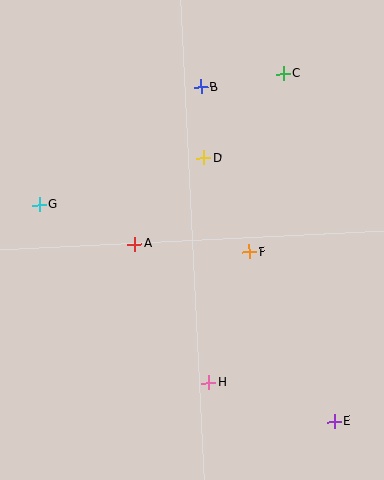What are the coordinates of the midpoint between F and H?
The midpoint between F and H is at (229, 317).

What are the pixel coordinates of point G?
Point G is at (39, 205).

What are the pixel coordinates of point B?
Point B is at (201, 87).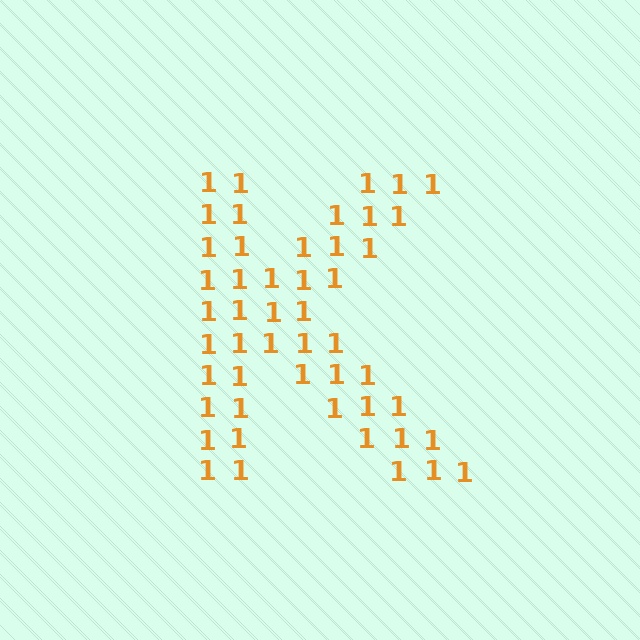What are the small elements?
The small elements are digit 1's.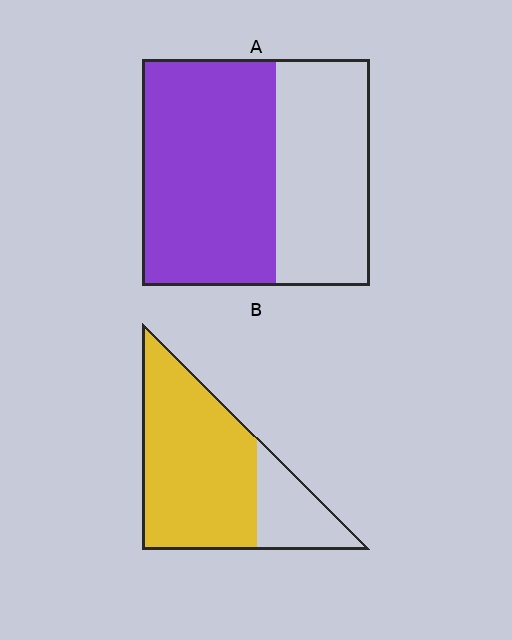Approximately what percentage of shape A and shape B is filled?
A is approximately 60% and B is approximately 75%.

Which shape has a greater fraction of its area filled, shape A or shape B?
Shape B.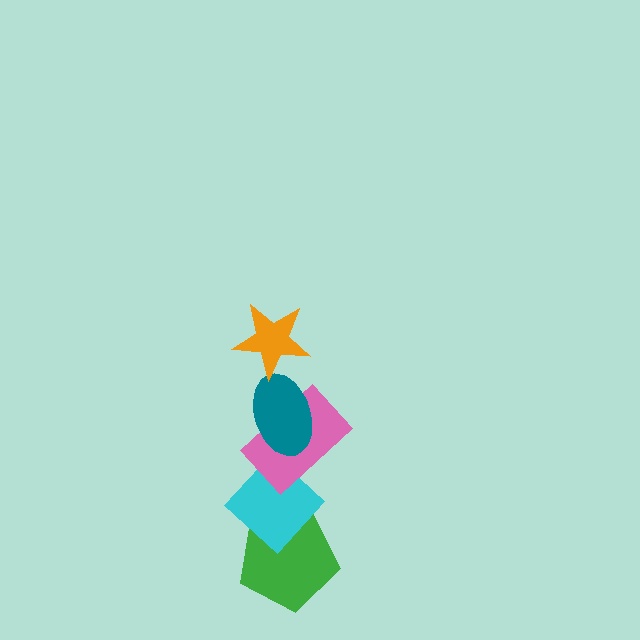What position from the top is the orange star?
The orange star is 1st from the top.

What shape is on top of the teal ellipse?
The orange star is on top of the teal ellipse.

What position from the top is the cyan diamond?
The cyan diamond is 4th from the top.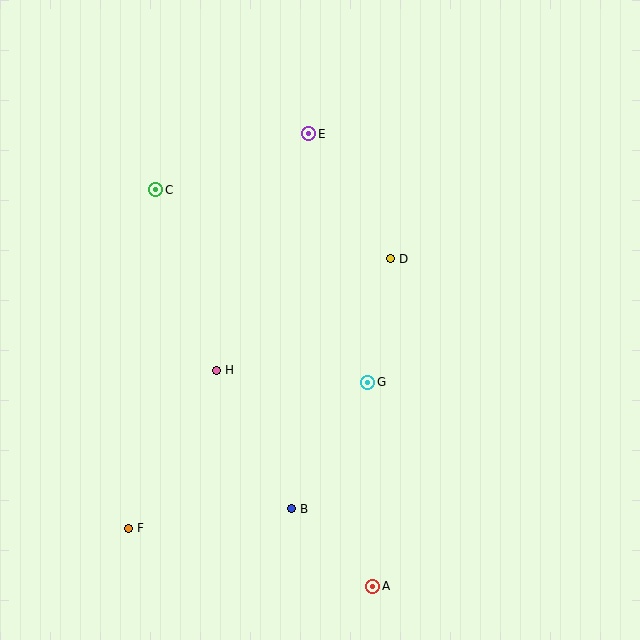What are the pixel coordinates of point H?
Point H is at (216, 370).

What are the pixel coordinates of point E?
Point E is at (309, 134).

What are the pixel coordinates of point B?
Point B is at (291, 509).